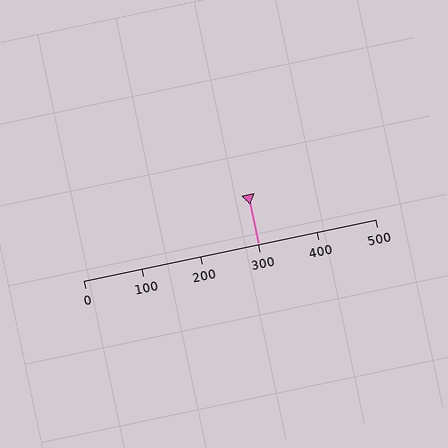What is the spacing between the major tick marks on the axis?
The major ticks are spaced 100 apart.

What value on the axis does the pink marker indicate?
The marker indicates approximately 300.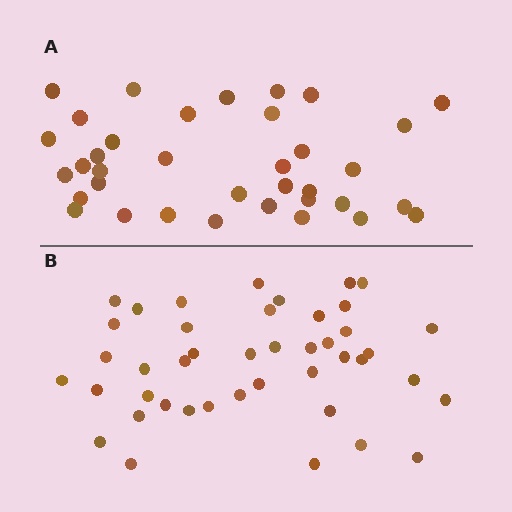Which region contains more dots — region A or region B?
Region B (the bottom region) has more dots.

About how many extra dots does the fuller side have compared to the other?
Region B has roughly 8 or so more dots than region A.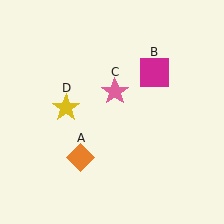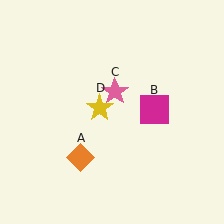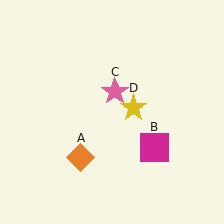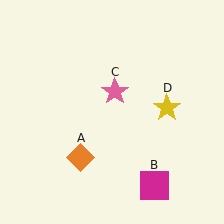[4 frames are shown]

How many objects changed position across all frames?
2 objects changed position: magenta square (object B), yellow star (object D).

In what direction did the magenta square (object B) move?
The magenta square (object B) moved down.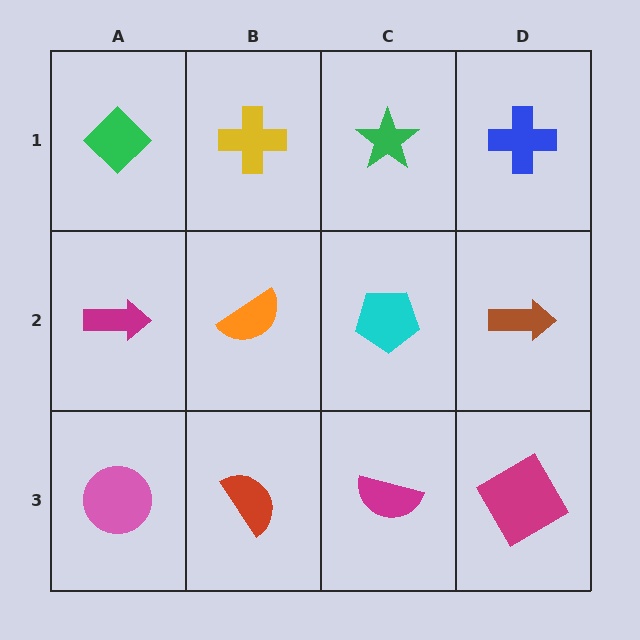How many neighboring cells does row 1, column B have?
3.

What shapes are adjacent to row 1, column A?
A magenta arrow (row 2, column A), a yellow cross (row 1, column B).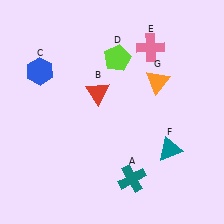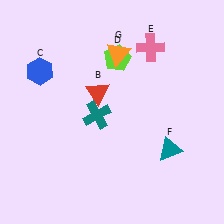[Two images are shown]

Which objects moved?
The objects that moved are: the teal cross (A), the orange triangle (G).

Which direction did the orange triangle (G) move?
The orange triangle (G) moved left.